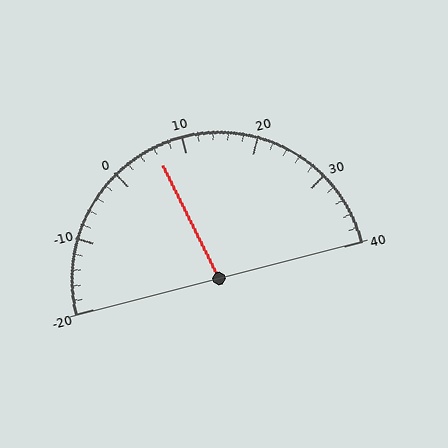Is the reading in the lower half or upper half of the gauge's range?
The reading is in the lower half of the range (-20 to 40).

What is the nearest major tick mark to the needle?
The nearest major tick mark is 10.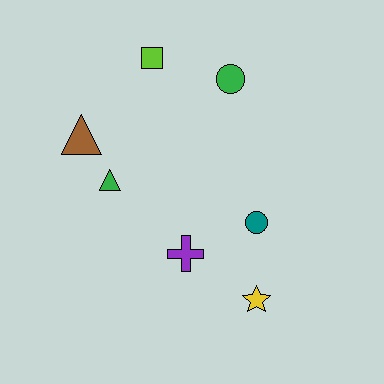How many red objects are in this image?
There are no red objects.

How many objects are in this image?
There are 7 objects.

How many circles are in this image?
There are 2 circles.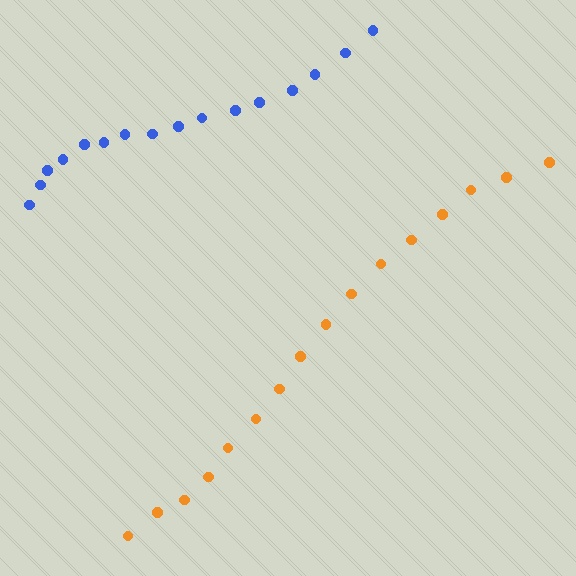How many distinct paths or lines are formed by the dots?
There are 2 distinct paths.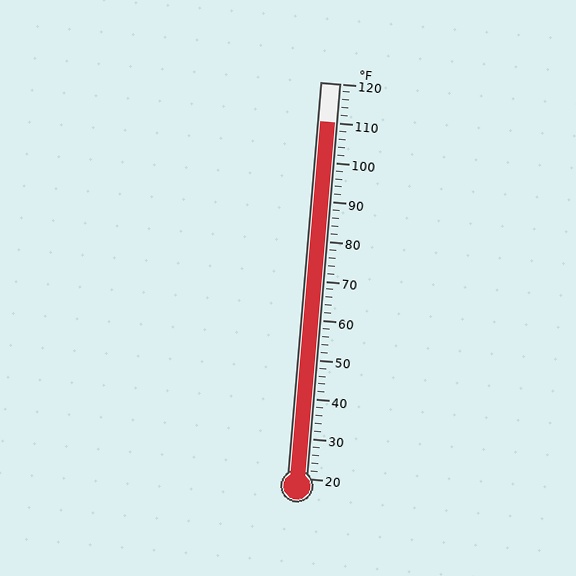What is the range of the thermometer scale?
The thermometer scale ranges from 20°F to 120°F.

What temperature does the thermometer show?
The thermometer shows approximately 110°F.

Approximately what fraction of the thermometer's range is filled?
The thermometer is filled to approximately 90% of its range.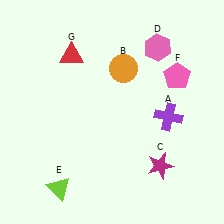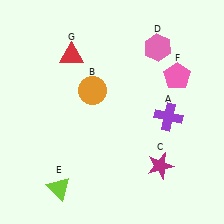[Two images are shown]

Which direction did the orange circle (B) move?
The orange circle (B) moved left.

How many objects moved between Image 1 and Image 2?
1 object moved between the two images.